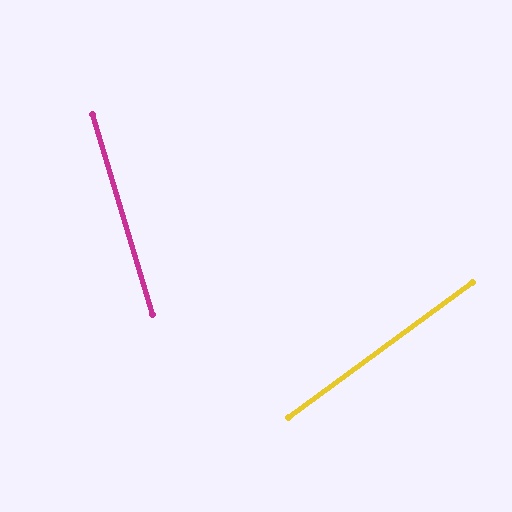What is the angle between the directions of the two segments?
Approximately 70 degrees.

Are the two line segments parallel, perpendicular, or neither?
Neither parallel nor perpendicular — they differ by about 70°.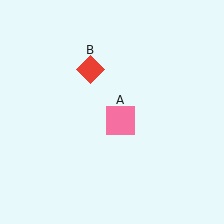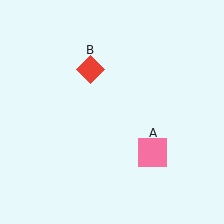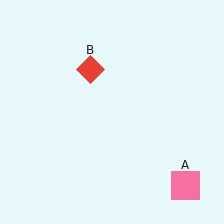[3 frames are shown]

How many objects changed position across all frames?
1 object changed position: pink square (object A).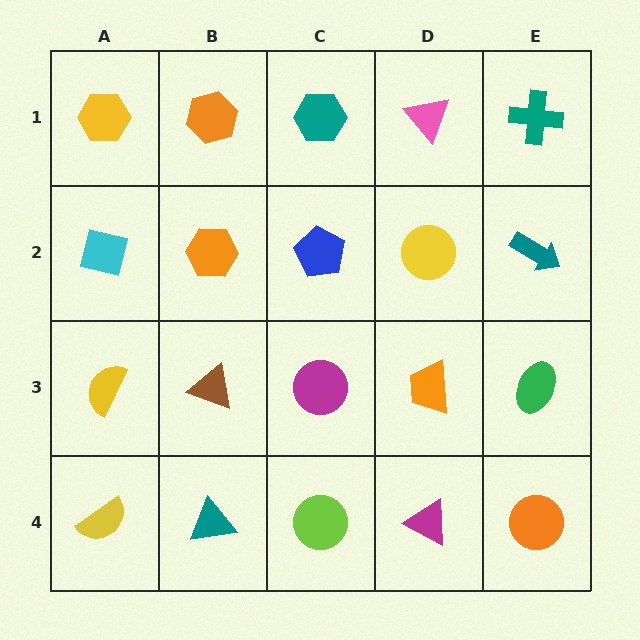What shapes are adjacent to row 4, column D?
An orange trapezoid (row 3, column D), a lime circle (row 4, column C), an orange circle (row 4, column E).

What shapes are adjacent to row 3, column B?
An orange hexagon (row 2, column B), a teal triangle (row 4, column B), a yellow semicircle (row 3, column A), a magenta circle (row 3, column C).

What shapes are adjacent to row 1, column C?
A blue pentagon (row 2, column C), an orange hexagon (row 1, column B), a pink triangle (row 1, column D).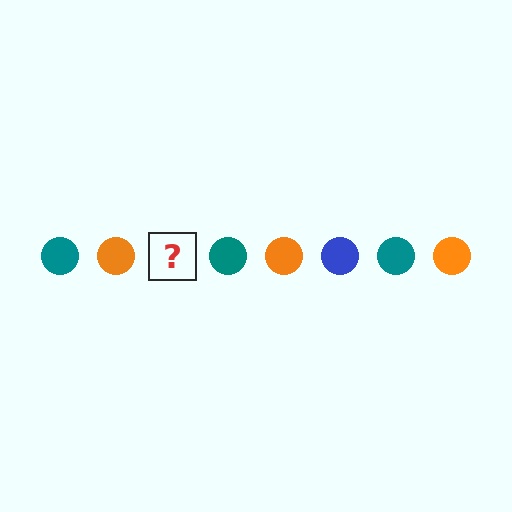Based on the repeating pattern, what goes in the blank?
The blank should be a blue circle.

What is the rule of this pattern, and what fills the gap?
The rule is that the pattern cycles through teal, orange, blue circles. The gap should be filled with a blue circle.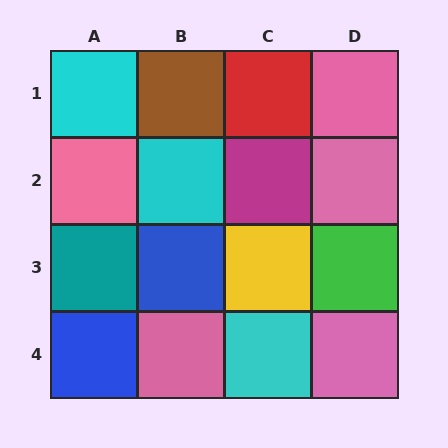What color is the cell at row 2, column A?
Pink.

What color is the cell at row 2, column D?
Pink.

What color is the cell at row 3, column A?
Teal.